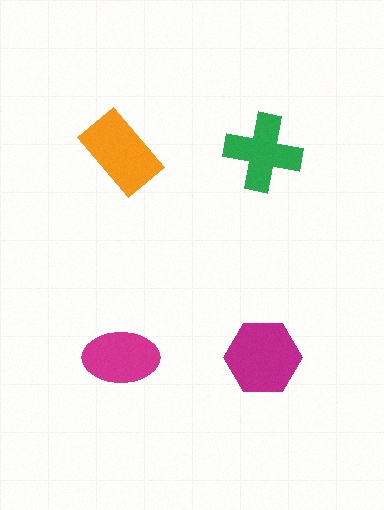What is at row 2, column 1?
A magenta ellipse.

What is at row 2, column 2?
A magenta hexagon.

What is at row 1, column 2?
A green cross.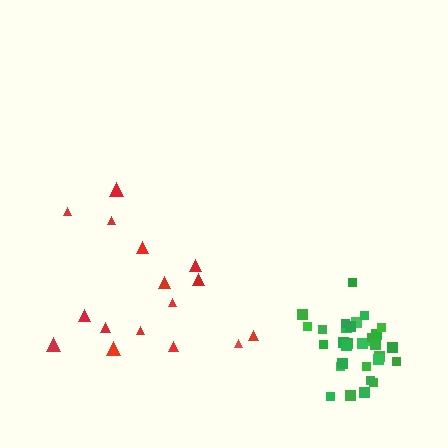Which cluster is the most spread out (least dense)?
Red.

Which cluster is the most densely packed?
Green.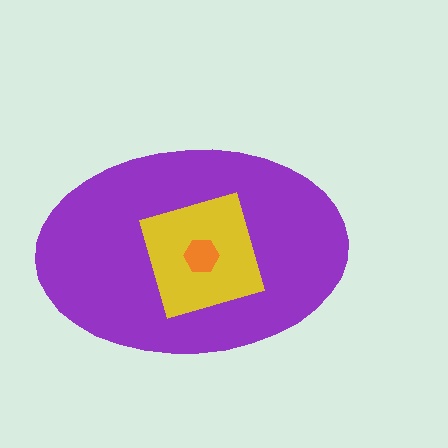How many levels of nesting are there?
3.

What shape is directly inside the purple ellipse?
The yellow diamond.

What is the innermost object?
The orange hexagon.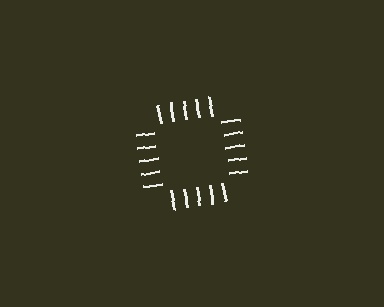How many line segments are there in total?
20 — 5 along each of the 4 edges.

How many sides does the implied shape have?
4 sides — the line-ends trace a square.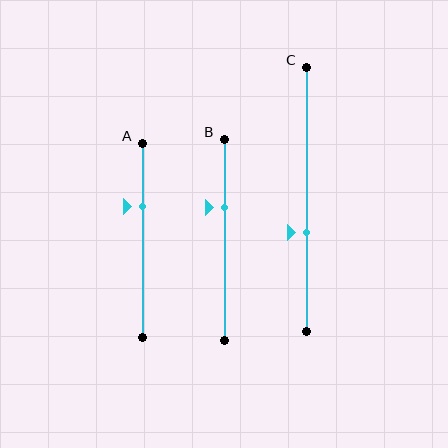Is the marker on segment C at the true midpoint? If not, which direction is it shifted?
No, the marker on segment C is shifted downward by about 13% of the segment length.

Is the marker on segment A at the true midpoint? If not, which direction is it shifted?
No, the marker on segment A is shifted upward by about 17% of the segment length.